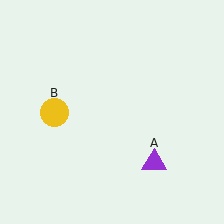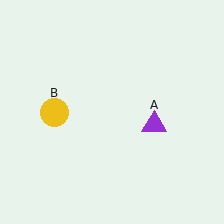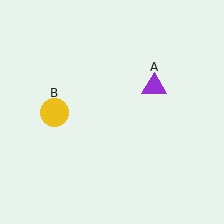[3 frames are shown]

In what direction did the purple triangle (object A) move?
The purple triangle (object A) moved up.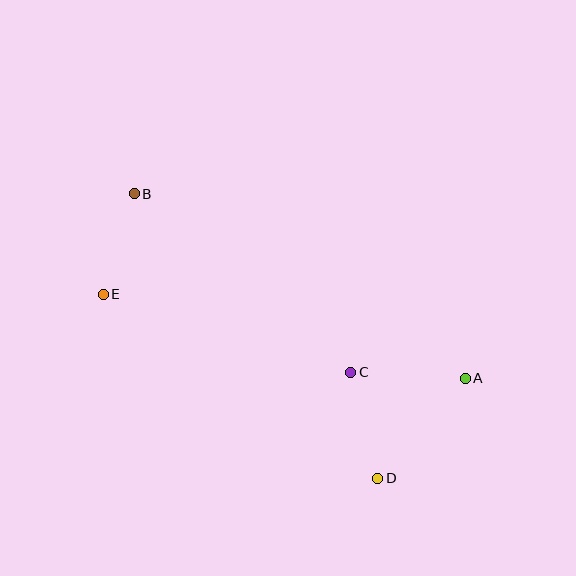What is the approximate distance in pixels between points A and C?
The distance between A and C is approximately 115 pixels.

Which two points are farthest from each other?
Points A and B are farthest from each other.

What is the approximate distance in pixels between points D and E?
The distance between D and E is approximately 331 pixels.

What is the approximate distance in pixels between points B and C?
The distance between B and C is approximately 280 pixels.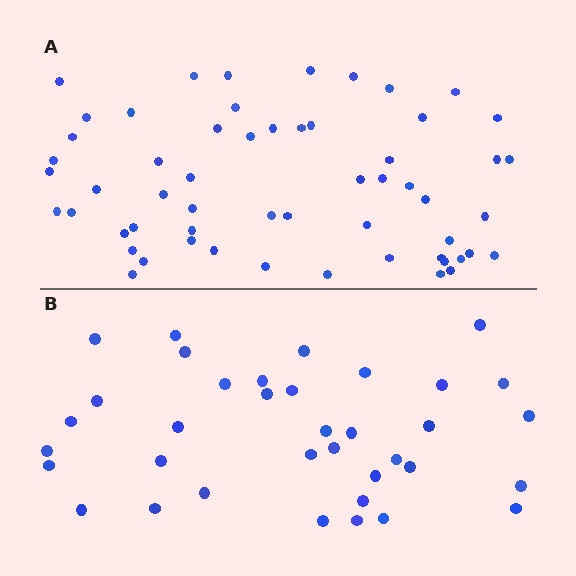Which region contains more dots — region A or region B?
Region A (the top region) has more dots.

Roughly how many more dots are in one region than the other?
Region A has approximately 20 more dots than region B.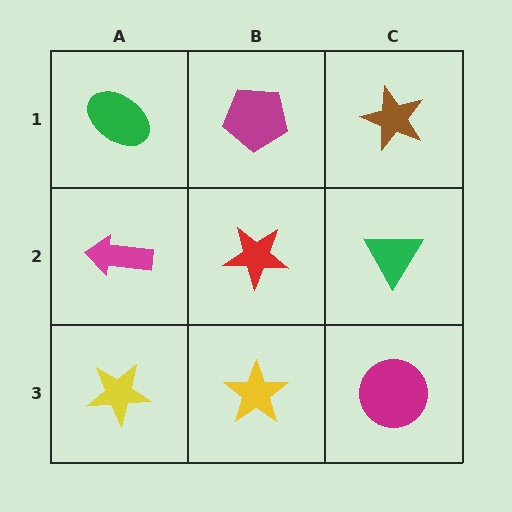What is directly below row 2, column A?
A yellow star.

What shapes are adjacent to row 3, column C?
A green triangle (row 2, column C), a yellow star (row 3, column B).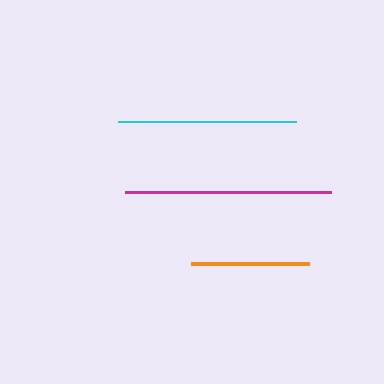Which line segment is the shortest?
The orange line is the shortest at approximately 119 pixels.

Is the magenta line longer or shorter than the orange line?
The magenta line is longer than the orange line.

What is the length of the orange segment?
The orange segment is approximately 119 pixels long.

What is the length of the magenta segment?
The magenta segment is approximately 205 pixels long.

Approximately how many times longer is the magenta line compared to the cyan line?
The magenta line is approximately 1.2 times the length of the cyan line.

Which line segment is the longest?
The magenta line is the longest at approximately 205 pixels.